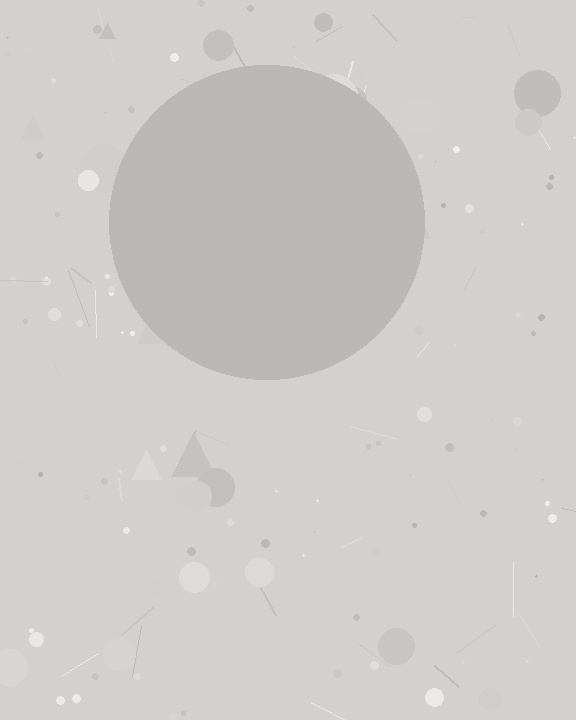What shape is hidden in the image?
A circle is hidden in the image.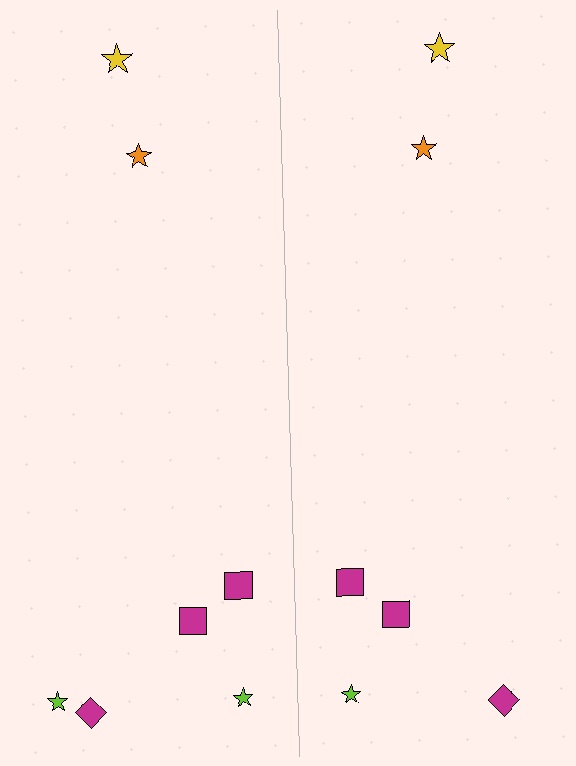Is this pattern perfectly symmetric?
No, the pattern is not perfectly symmetric. A lime star is missing from the right side.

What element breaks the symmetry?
A lime star is missing from the right side.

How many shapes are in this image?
There are 13 shapes in this image.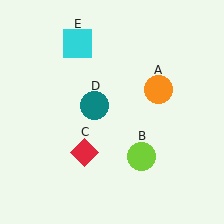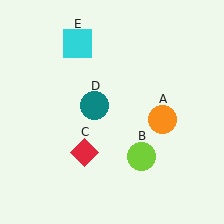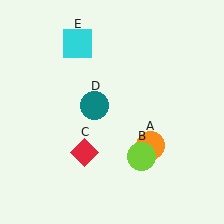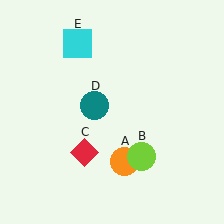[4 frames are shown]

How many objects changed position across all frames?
1 object changed position: orange circle (object A).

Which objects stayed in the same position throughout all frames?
Lime circle (object B) and red diamond (object C) and teal circle (object D) and cyan square (object E) remained stationary.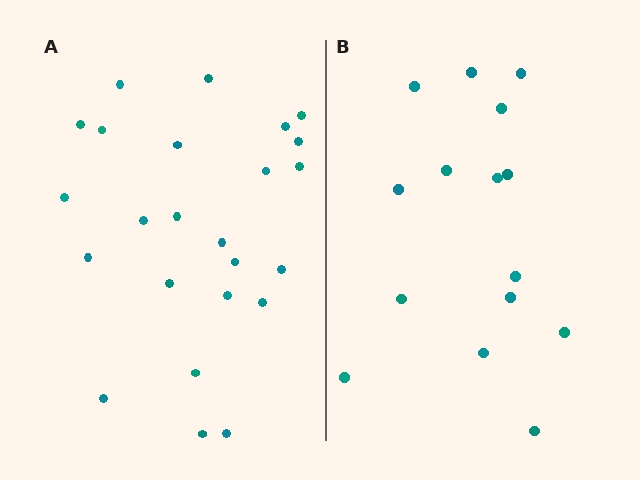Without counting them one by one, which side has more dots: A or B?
Region A (the left region) has more dots.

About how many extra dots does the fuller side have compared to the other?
Region A has roughly 8 or so more dots than region B.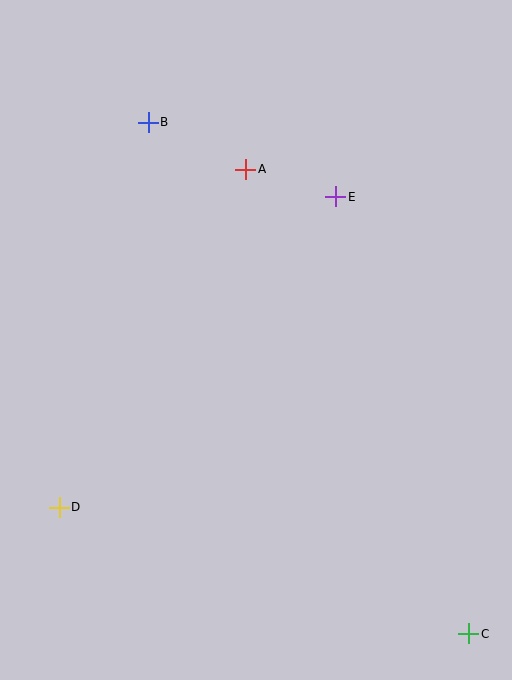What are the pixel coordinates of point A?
Point A is at (246, 169).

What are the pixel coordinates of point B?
Point B is at (148, 122).